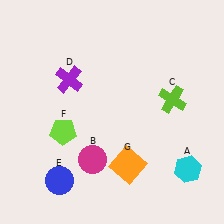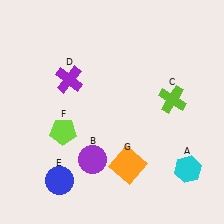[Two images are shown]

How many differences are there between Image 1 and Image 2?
There is 1 difference between the two images.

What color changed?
The circle (B) changed from magenta in Image 1 to purple in Image 2.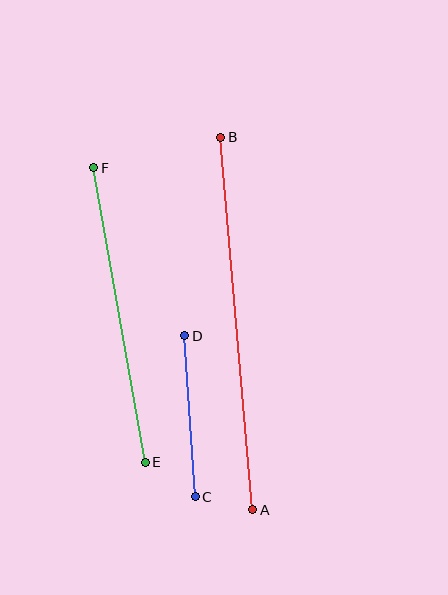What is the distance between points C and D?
The distance is approximately 161 pixels.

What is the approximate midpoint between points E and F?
The midpoint is at approximately (120, 315) pixels.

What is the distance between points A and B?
The distance is approximately 374 pixels.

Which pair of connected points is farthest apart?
Points A and B are farthest apart.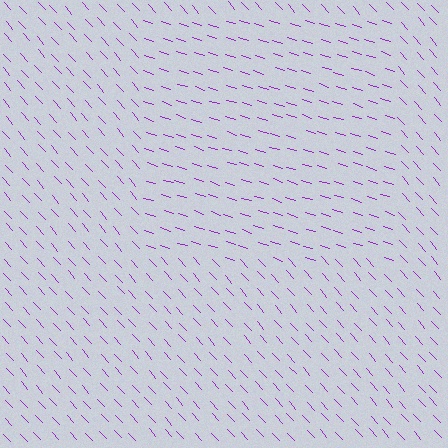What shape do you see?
I see a rectangle.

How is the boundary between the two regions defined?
The boundary is defined purely by a change in line orientation (approximately 30 degrees difference). All lines are the same color and thickness.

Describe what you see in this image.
The image is filled with small purple line segments. A rectangle region in the image has lines oriented differently from the surrounding lines, creating a visible texture boundary.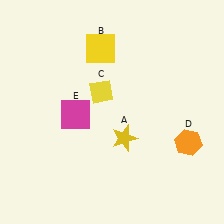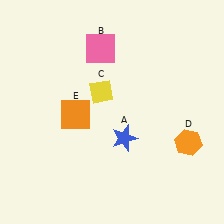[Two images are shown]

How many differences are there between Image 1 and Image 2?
There are 3 differences between the two images.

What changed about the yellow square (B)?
In Image 1, B is yellow. In Image 2, it changed to pink.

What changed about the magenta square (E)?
In Image 1, E is magenta. In Image 2, it changed to orange.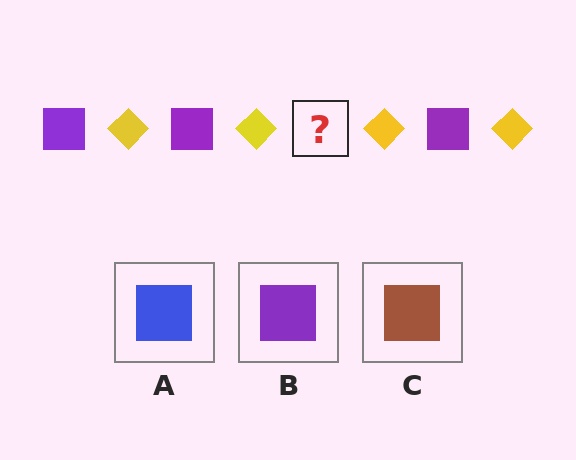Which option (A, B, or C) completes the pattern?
B.